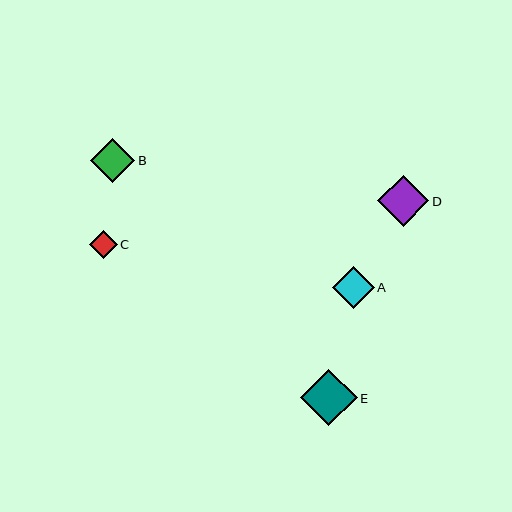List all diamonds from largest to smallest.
From largest to smallest: E, D, B, A, C.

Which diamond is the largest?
Diamond E is the largest with a size of approximately 56 pixels.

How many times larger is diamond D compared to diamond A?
Diamond D is approximately 1.2 times the size of diamond A.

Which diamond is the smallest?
Diamond C is the smallest with a size of approximately 28 pixels.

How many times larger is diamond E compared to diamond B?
Diamond E is approximately 1.3 times the size of diamond B.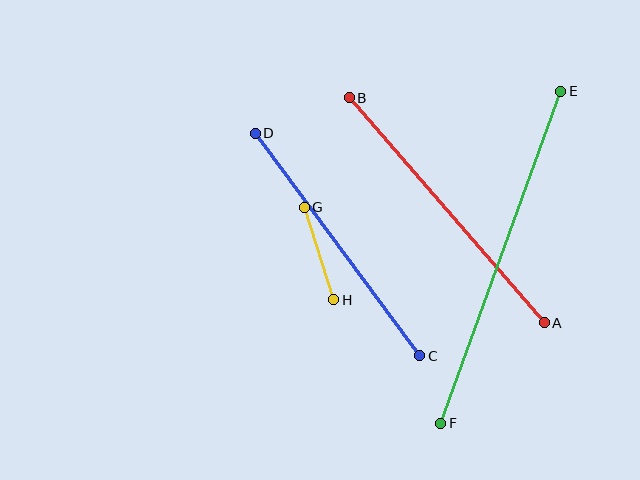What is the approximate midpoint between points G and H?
The midpoint is at approximately (319, 253) pixels.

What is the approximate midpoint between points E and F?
The midpoint is at approximately (501, 257) pixels.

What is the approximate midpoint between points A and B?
The midpoint is at approximately (447, 210) pixels.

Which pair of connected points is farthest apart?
Points E and F are farthest apart.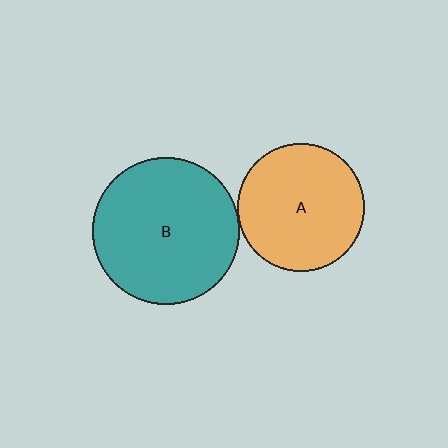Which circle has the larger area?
Circle B (teal).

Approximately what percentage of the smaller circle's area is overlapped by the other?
Approximately 5%.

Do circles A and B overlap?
Yes.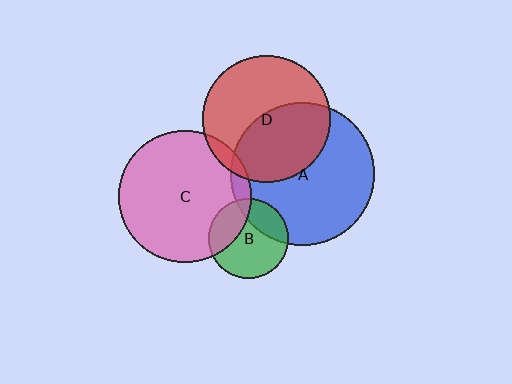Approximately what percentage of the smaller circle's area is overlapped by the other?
Approximately 30%.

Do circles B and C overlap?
Yes.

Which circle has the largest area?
Circle A (blue).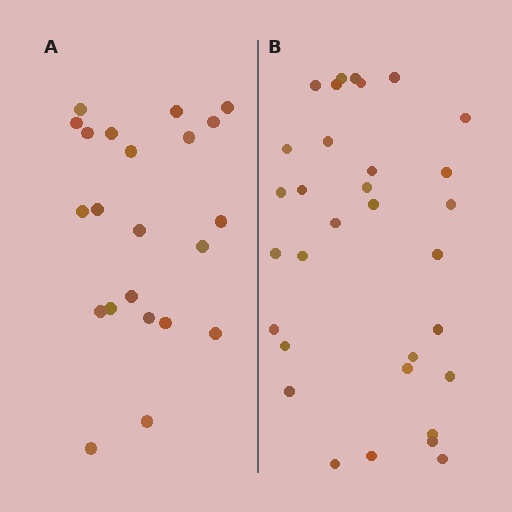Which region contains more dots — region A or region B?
Region B (the right region) has more dots.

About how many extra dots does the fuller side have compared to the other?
Region B has roughly 10 or so more dots than region A.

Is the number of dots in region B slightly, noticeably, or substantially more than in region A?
Region B has substantially more. The ratio is roughly 1.5 to 1.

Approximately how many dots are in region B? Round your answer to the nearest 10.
About 30 dots. (The exact count is 32, which rounds to 30.)